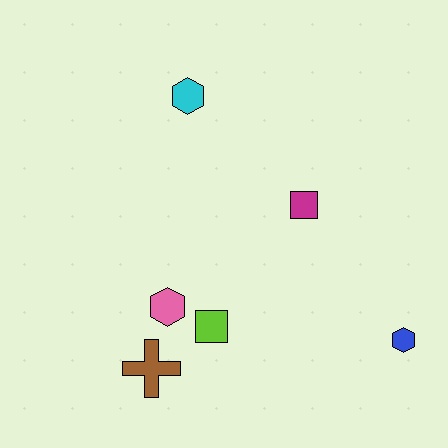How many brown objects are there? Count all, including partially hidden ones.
There is 1 brown object.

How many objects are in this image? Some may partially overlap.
There are 6 objects.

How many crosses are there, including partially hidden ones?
There is 1 cross.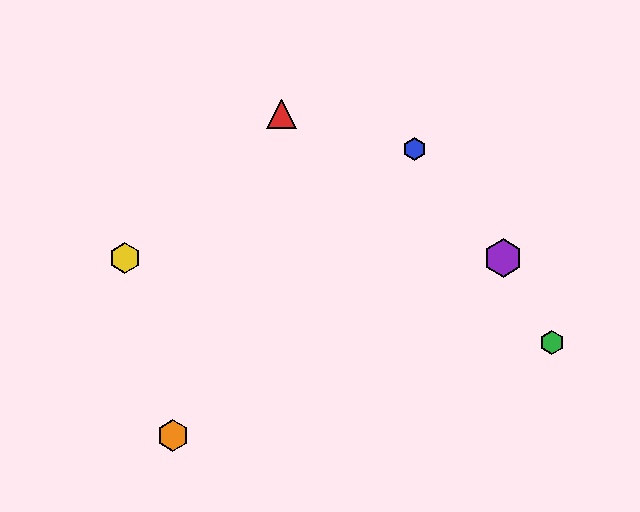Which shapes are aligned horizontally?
The yellow hexagon, the purple hexagon are aligned horizontally.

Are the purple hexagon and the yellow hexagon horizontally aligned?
Yes, both are at y≈258.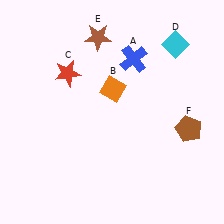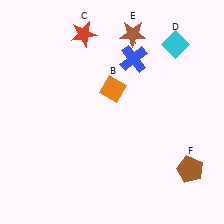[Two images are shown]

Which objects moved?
The objects that moved are: the red star (C), the brown star (E), the brown pentagon (F).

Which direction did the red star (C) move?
The red star (C) moved up.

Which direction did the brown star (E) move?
The brown star (E) moved right.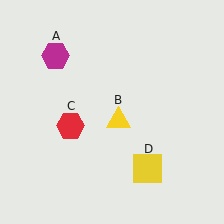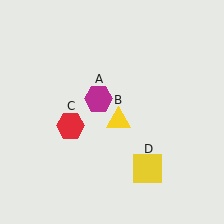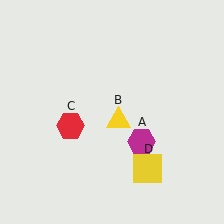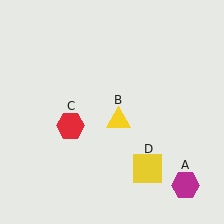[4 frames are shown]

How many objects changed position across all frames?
1 object changed position: magenta hexagon (object A).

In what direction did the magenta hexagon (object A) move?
The magenta hexagon (object A) moved down and to the right.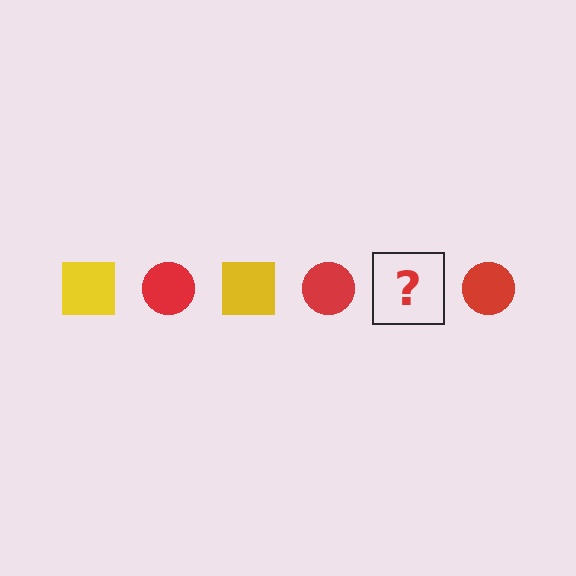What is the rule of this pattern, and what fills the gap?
The rule is that the pattern alternates between yellow square and red circle. The gap should be filled with a yellow square.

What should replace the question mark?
The question mark should be replaced with a yellow square.